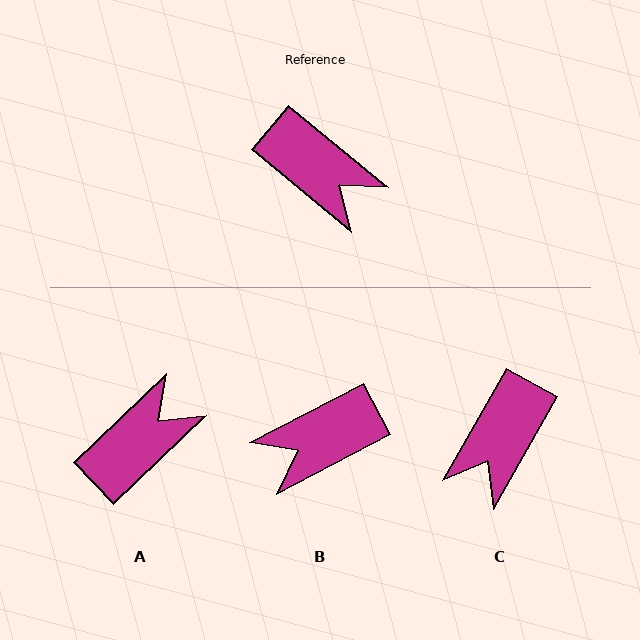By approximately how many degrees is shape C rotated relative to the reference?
Approximately 80 degrees clockwise.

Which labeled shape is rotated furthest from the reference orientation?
B, about 113 degrees away.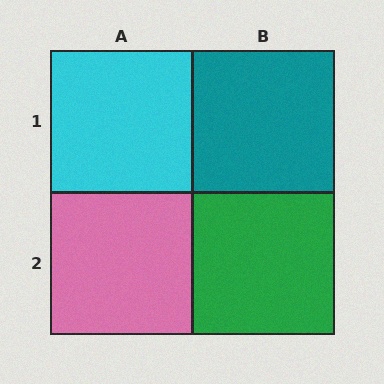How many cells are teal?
1 cell is teal.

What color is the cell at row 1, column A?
Cyan.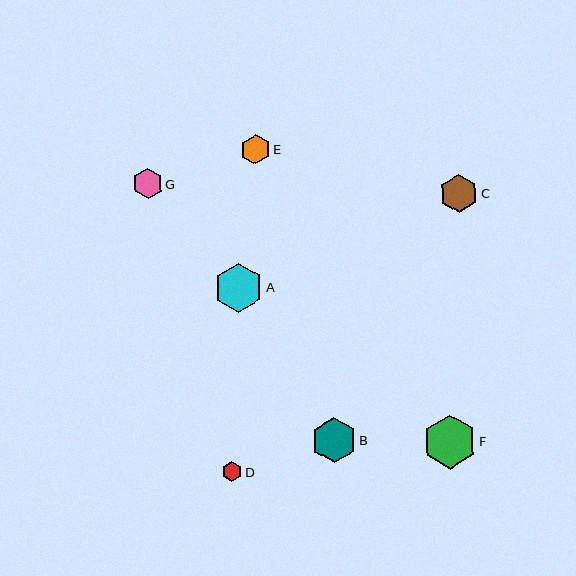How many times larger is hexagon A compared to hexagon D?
Hexagon A is approximately 2.5 times the size of hexagon D.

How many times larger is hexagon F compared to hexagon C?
Hexagon F is approximately 1.4 times the size of hexagon C.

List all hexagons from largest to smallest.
From largest to smallest: F, A, B, C, G, E, D.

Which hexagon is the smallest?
Hexagon D is the smallest with a size of approximately 20 pixels.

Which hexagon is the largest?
Hexagon F is the largest with a size of approximately 54 pixels.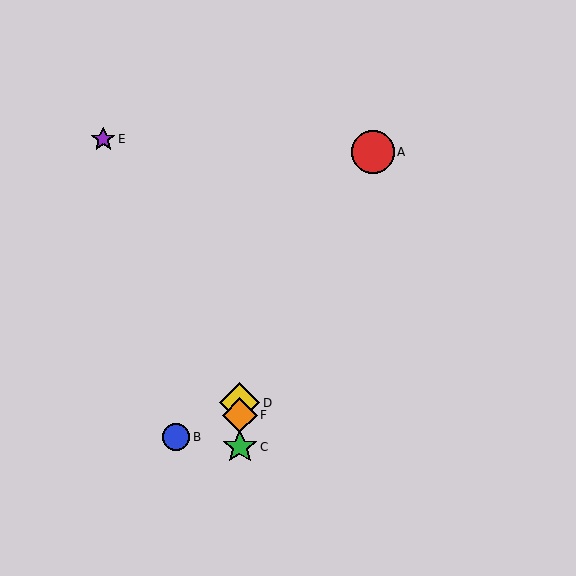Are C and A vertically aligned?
No, C is at x≈240 and A is at x≈373.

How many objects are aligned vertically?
3 objects (C, D, F) are aligned vertically.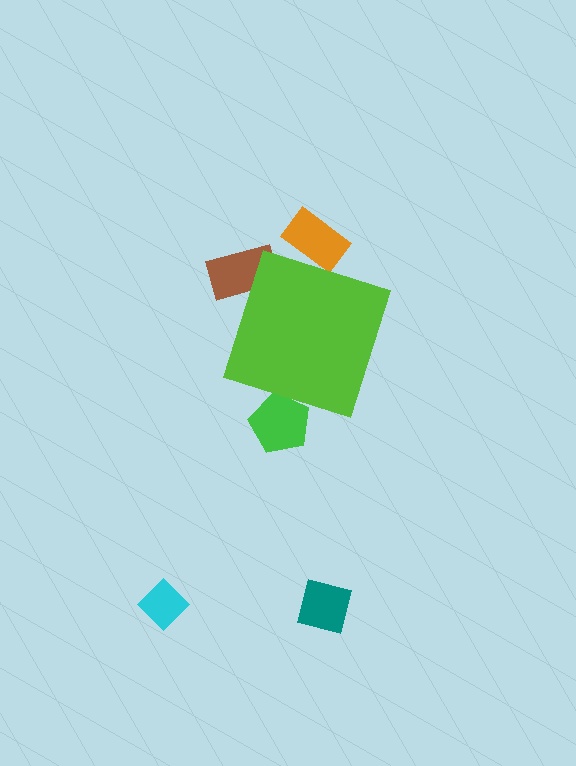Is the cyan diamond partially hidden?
No, the cyan diamond is fully visible.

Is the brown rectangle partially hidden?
Yes, the brown rectangle is partially hidden behind the lime diamond.